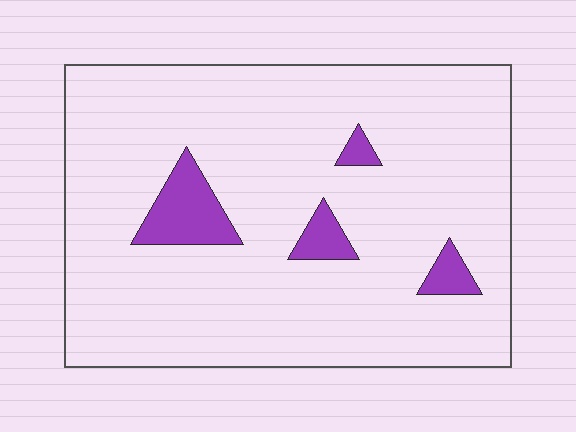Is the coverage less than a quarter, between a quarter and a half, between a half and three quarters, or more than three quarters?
Less than a quarter.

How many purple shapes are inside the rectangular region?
4.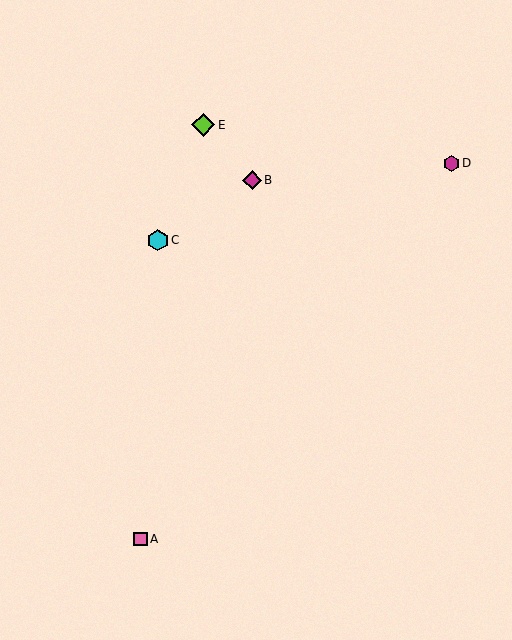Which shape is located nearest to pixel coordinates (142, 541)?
The pink square (labeled A) at (140, 539) is nearest to that location.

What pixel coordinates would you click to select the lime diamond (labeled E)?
Click at (203, 125) to select the lime diamond E.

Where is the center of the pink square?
The center of the pink square is at (140, 539).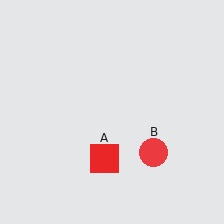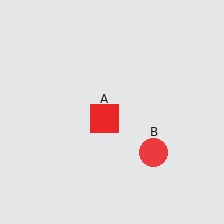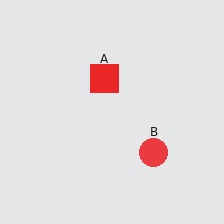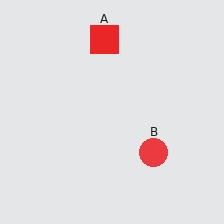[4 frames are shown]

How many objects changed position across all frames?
1 object changed position: red square (object A).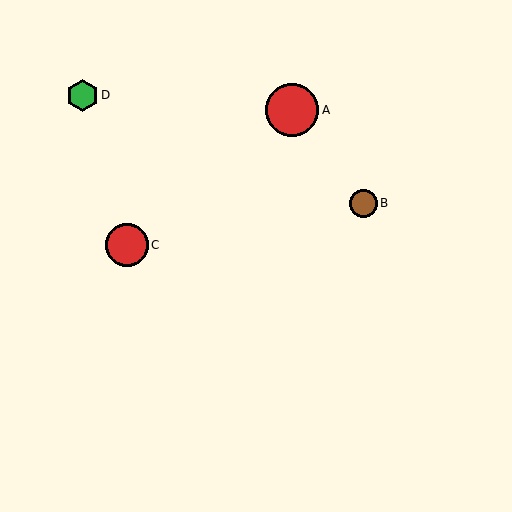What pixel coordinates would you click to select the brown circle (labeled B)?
Click at (363, 203) to select the brown circle B.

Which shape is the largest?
The red circle (labeled A) is the largest.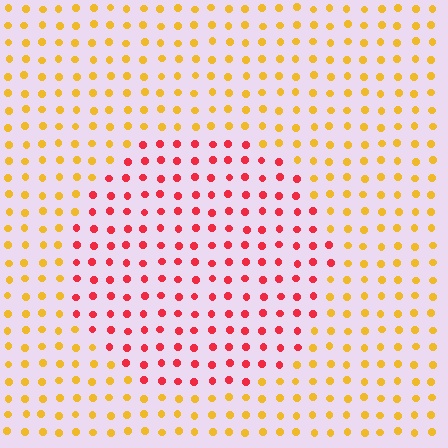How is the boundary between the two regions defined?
The boundary is defined purely by a slight shift in hue (about 51 degrees). Spacing, size, and orientation are identical on both sides.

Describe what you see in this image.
The image is filled with small yellow elements in a uniform arrangement. A circle-shaped region is visible where the elements are tinted to a slightly different hue, forming a subtle color boundary.